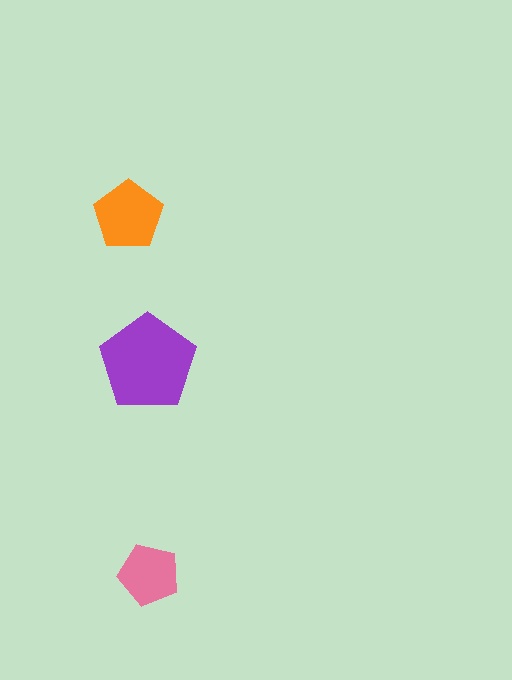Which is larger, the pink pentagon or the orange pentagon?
The orange one.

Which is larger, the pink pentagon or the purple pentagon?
The purple one.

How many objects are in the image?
There are 3 objects in the image.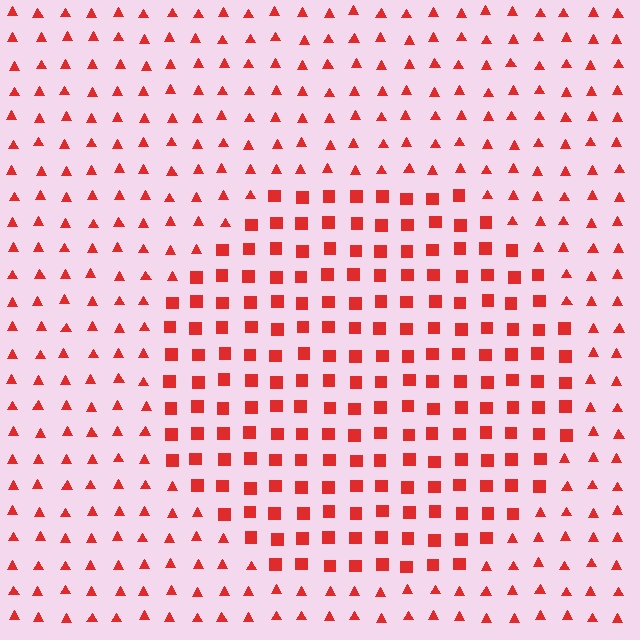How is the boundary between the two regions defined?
The boundary is defined by a change in element shape: squares inside vs. triangles outside. All elements share the same color and spacing.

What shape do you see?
I see a circle.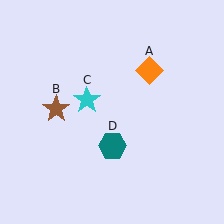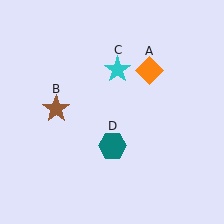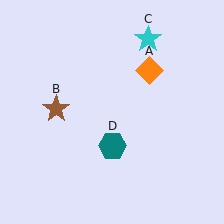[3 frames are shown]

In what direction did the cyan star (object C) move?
The cyan star (object C) moved up and to the right.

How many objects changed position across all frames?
1 object changed position: cyan star (object C).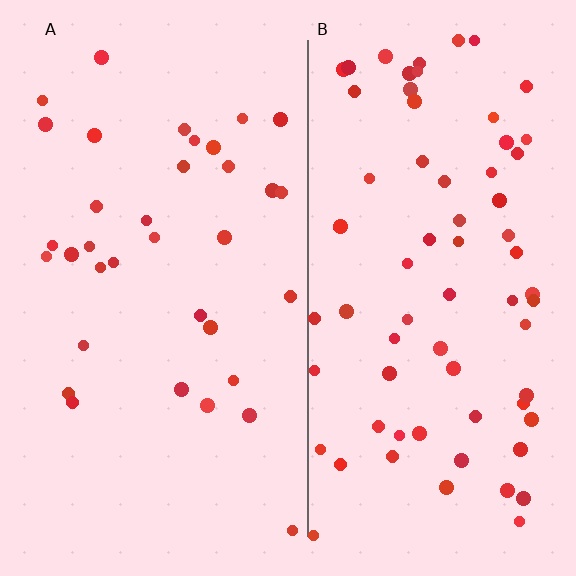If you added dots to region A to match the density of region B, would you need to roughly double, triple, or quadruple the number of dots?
Approximately double.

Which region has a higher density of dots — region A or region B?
B (the right).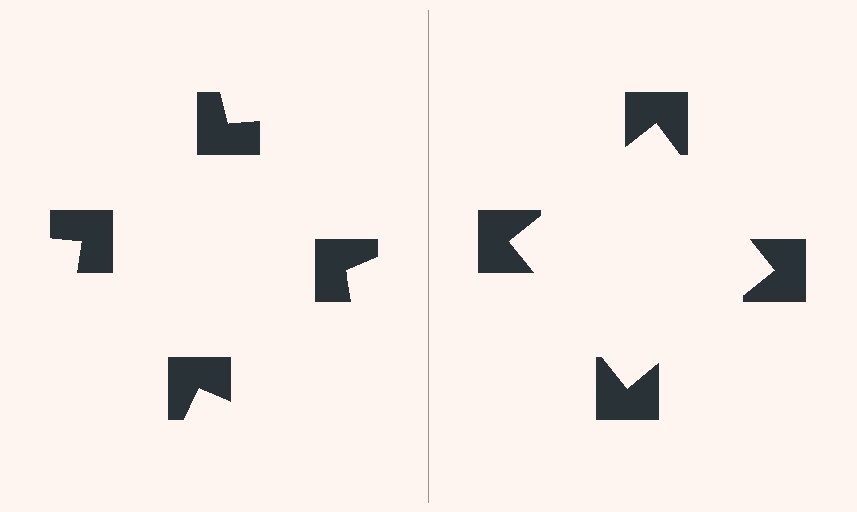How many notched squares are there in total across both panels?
8 — 4 on each side.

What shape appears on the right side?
An illusory square.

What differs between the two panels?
The notched squares are positioned identically on both sides; only the wedge orientations differ. On the right they align to a square; on the left they are misaligned.